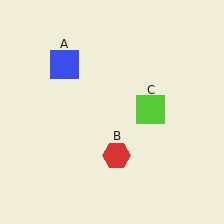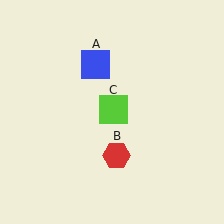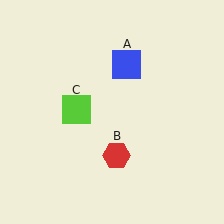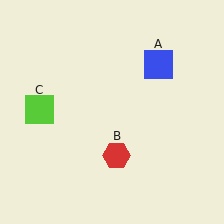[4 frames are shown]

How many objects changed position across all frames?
2 objects changed position: blue square (object A), lime square (object C).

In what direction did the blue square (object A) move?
The blue square (object A) moved right.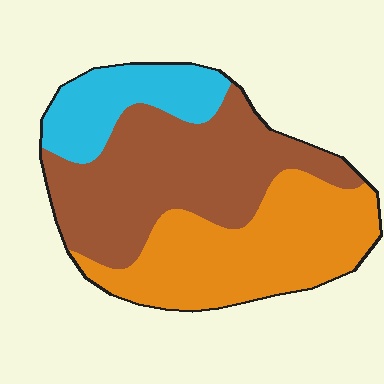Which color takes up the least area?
Cyan, at roughly 15%.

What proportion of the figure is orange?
Orange takes up between a quarter and a half of the figure.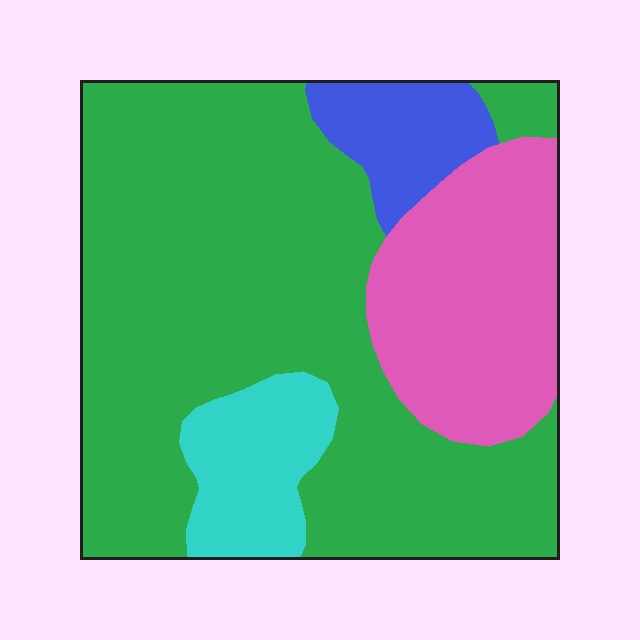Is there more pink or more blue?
Pink.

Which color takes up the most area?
Green, at roughly 60%.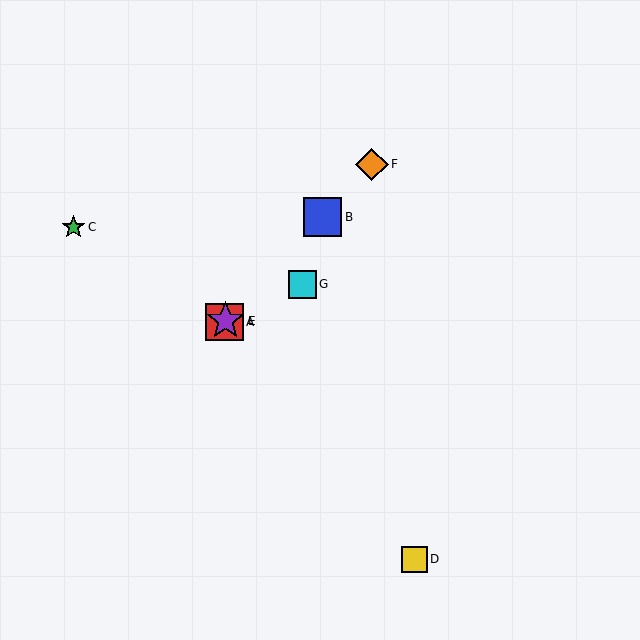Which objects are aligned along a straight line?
Objects A, B, E, F are aligned along a straight line.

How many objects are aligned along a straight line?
4 objects (A, B, E, F) are aligned along a straight line.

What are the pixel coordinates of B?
Object B is at (322, 217).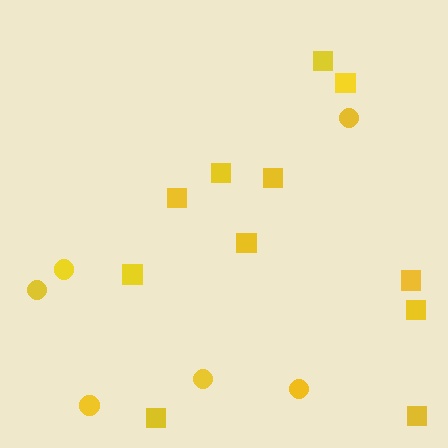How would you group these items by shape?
There are 2 groups: one group of squares (11) and one group of circles (6).